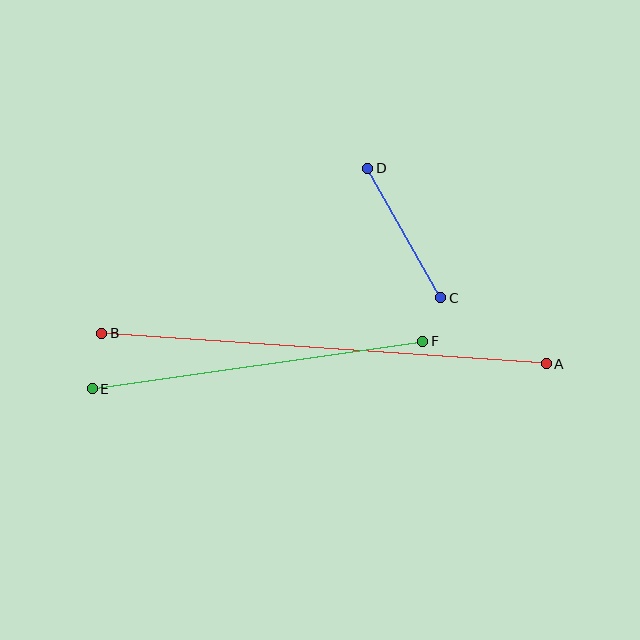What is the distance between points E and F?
The distance is approximately 334 pixels.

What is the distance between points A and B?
The distance is approximately 446 pixels.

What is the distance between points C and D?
The distance is approximately 149 pixels.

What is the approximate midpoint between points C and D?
The midpoint is at approximately (404, 233) pixels.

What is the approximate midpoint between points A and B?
The midpoint is at approximately (324, 349) pixels.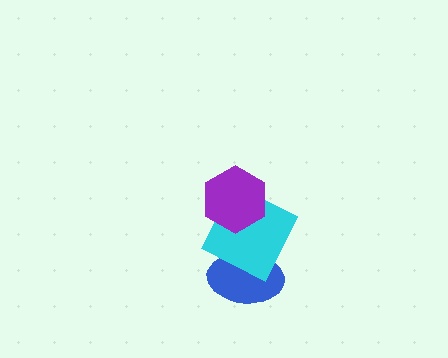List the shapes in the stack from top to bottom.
From top to bottom: the purple hexagon, the cyan square, the blue ellipse.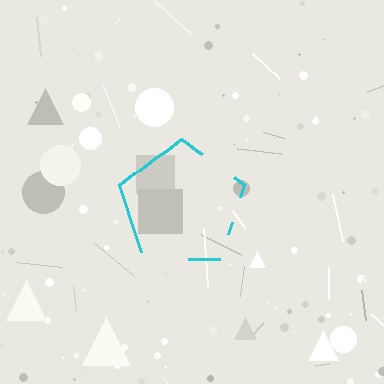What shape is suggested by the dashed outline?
The dashed outline suggests a pentagon.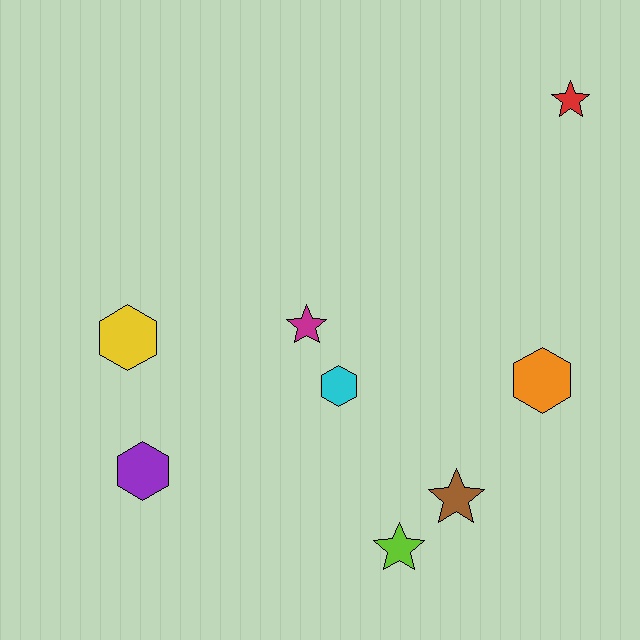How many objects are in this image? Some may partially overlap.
There are 8 objects.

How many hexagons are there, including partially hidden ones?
There are 4 hexagons.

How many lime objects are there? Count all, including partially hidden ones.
There is 1 lime object.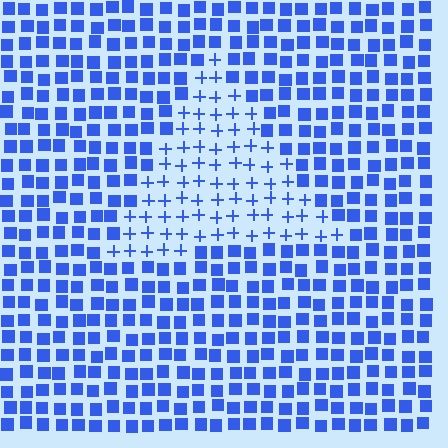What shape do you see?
I see a triangle.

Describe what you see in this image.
The image is filled with small blue elements arranged in a uniform grid. A triangle-shaped region contains plus signs, while the surrounding area contains squares. The boundary is defined purely by the change in element shape.